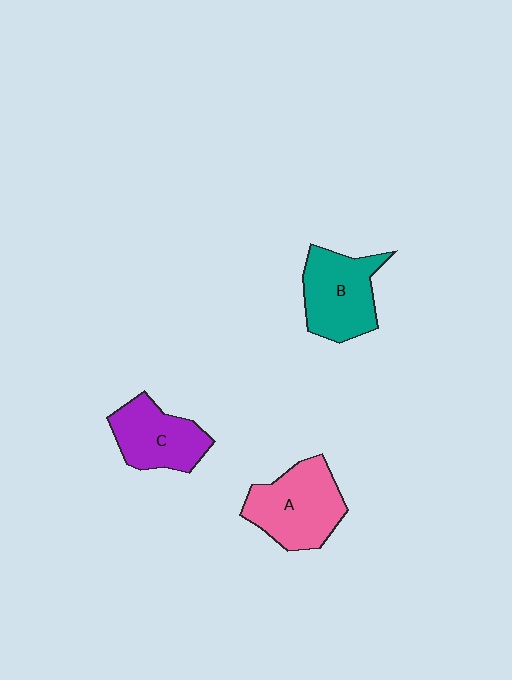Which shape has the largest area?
Shape A (pink).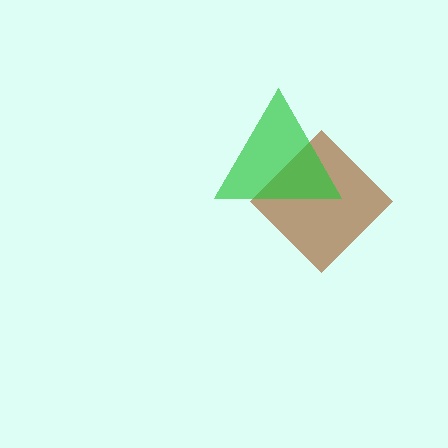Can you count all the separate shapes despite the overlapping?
Yes, there are 2 separate shapes.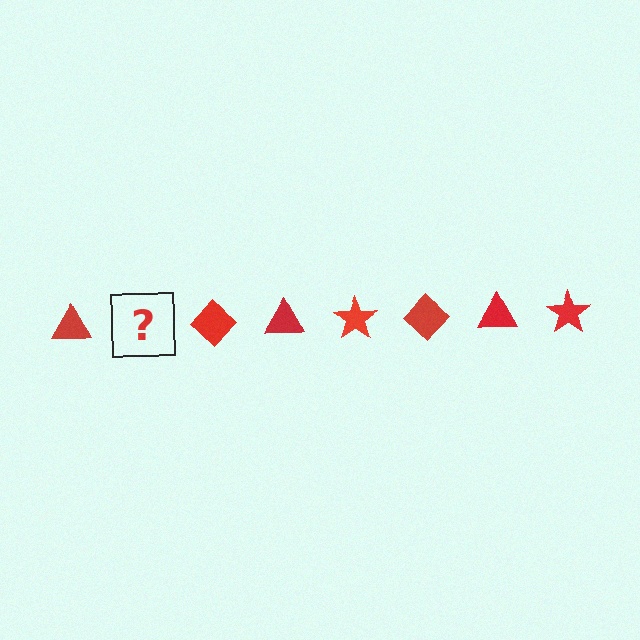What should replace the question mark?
The question mark should be replaced with a red star.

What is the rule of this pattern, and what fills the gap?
The rule is that the pattern cycles through triangle, star, diamond shapes in red. The gap should be filled with a red star.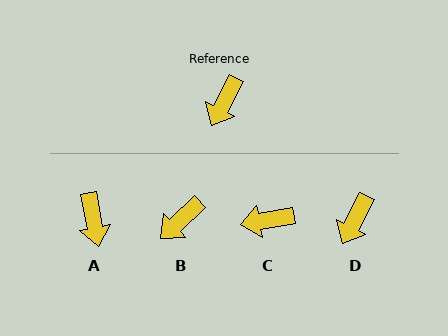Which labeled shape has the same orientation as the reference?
D.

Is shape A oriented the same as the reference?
No, it is off by about 38 degrees.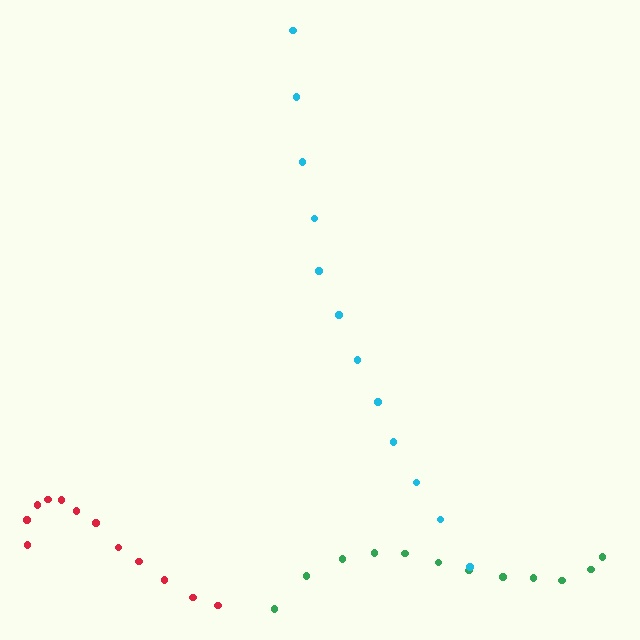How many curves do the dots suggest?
There are 3 distinct paths.